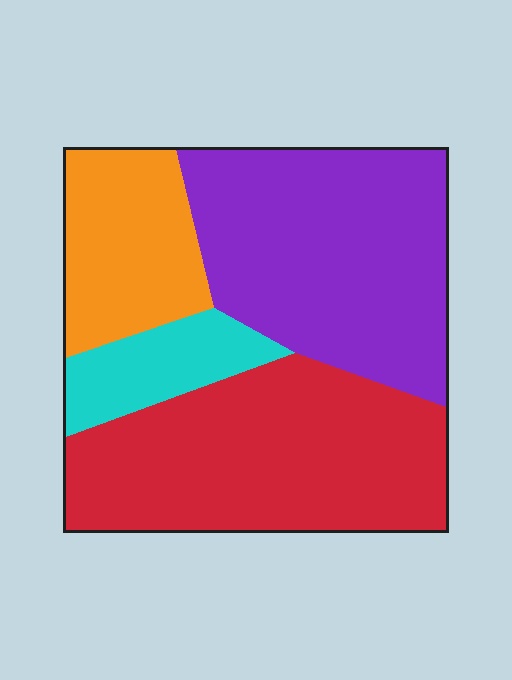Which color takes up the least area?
Cyan, at roughly 10%.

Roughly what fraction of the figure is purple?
Purple covers around 35% of the figure.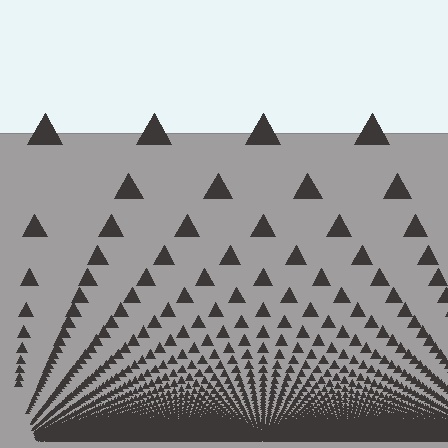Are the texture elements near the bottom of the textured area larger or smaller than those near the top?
Smaller. The gradient is inverted — elements near the bottom are smaller and denser.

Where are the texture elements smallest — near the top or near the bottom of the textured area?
Near the bottom.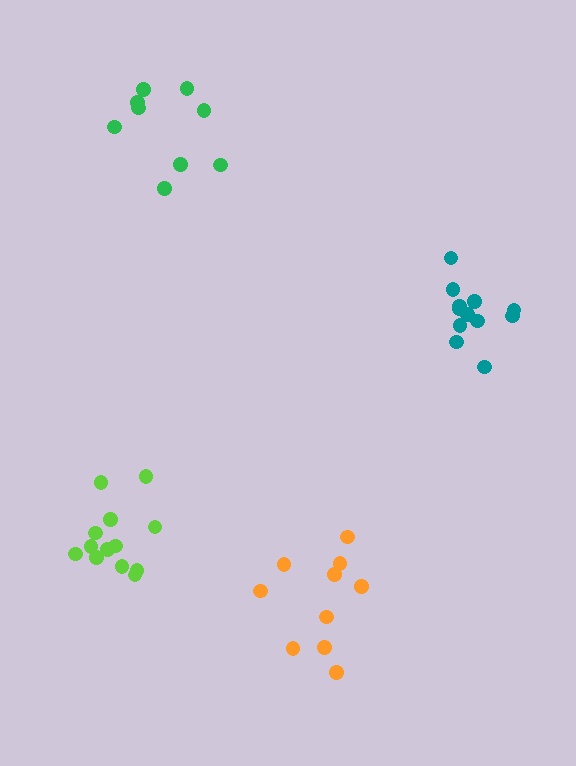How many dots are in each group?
Group 1: 10 dots, Group 2: 13 dots, Group 3: 9 dots, Group 4: 12 dots (44 total).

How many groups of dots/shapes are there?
There are 4 groups.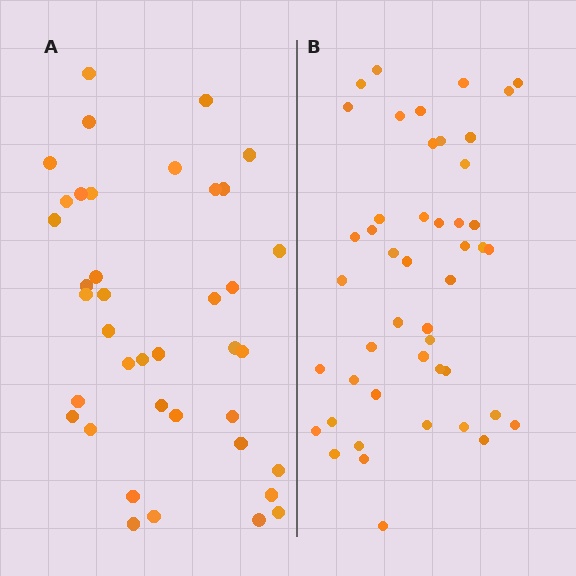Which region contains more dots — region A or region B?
Region B (the right region) has more dots.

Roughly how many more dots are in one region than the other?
Region B has roughly 8 or so more dots than region A.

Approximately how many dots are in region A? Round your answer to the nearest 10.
About 40 dots. (The exact count is 39, which rounds to 40.)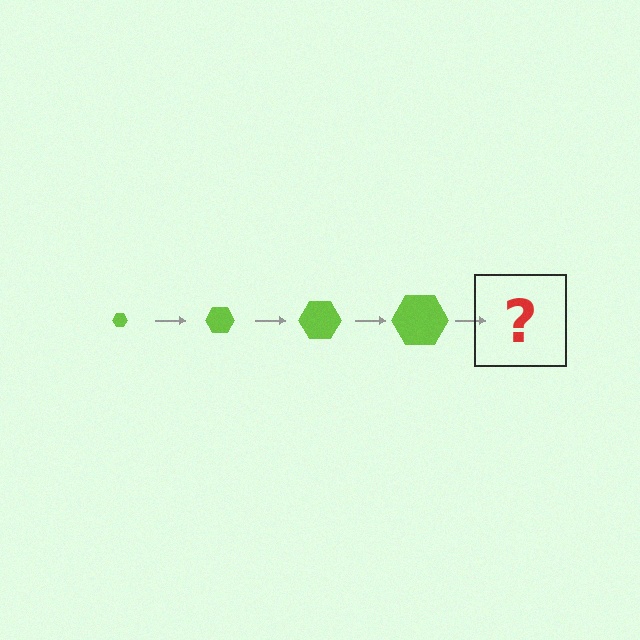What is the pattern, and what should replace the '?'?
The pattern is that the hexagon gets progressively larger each step. The '?' should be a lime hexagon, larger than the previous one.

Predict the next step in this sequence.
The next step is a lime hexagon, larger than the previous one.